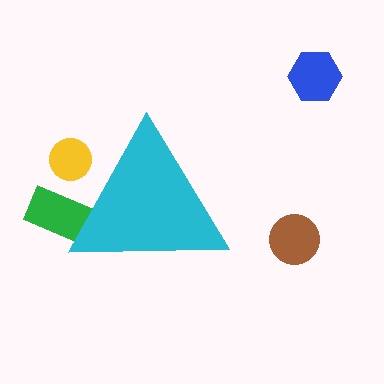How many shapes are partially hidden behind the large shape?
2 shapes are partially hidden.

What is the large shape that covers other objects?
A cyan triangle.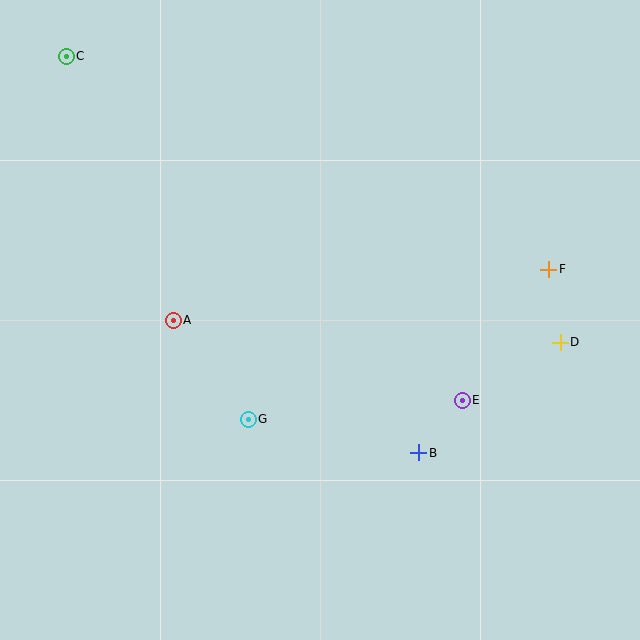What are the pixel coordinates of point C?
Point C is at (66, 56).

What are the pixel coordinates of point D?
Point D is at (560, 342).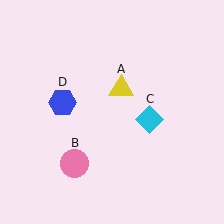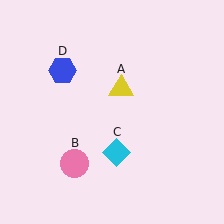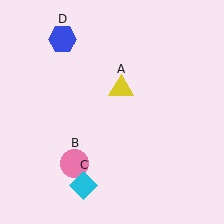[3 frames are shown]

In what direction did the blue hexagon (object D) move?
The blue hexagon (object D) moved up.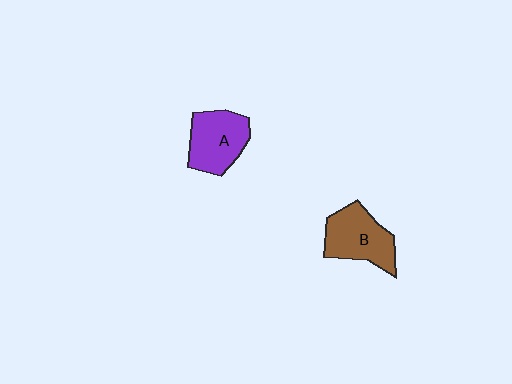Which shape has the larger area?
Shape B (brown).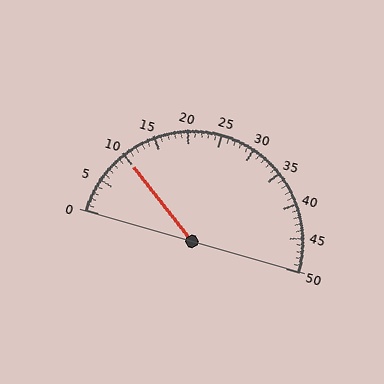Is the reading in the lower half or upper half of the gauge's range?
The reading is in the lower half of the range (0 to 50).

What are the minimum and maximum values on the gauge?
The gauge ranges from 0 to 50.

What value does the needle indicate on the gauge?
The needle indicates approximately 10.